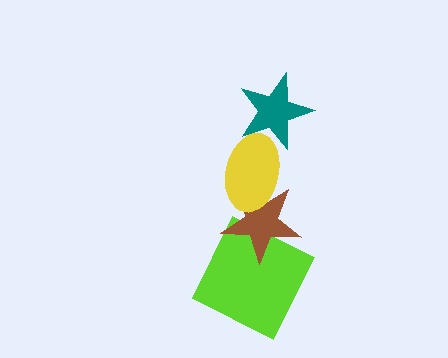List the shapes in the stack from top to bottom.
From top to bottom: the teal star, the yellow ellipse, the brown star, the lime square.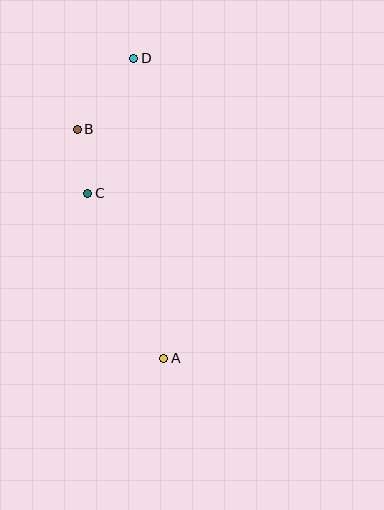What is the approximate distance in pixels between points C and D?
The distance between C and D is approximately 143 pixels.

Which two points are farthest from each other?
Points A and D are farthest from each other.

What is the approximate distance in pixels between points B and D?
The distance between B and D is approximately 91 pixels.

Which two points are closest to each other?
Points B and C are closest to each other.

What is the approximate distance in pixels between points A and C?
The distance between A and C is approximately 182 pixels.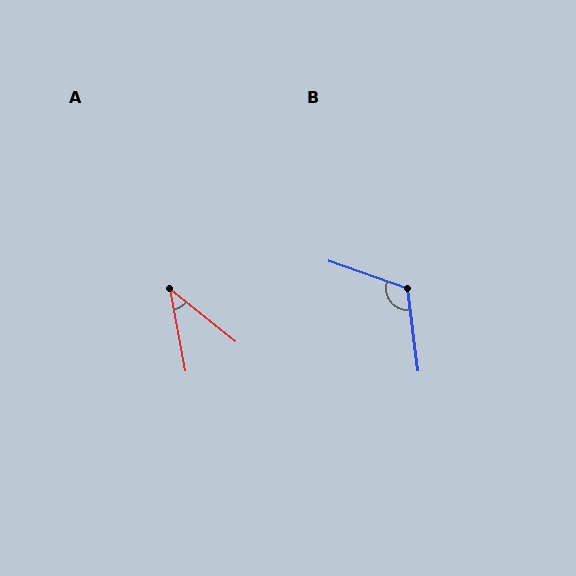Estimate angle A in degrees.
Approximately 41 degrees.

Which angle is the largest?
B, at approximately 116 degrees.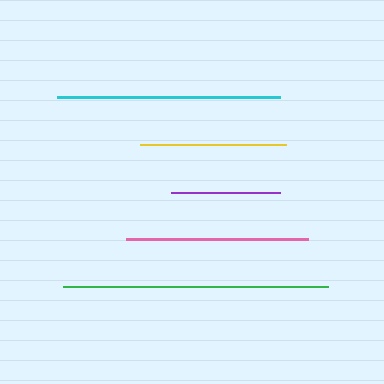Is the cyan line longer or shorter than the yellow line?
The cyan line is longer than the yellow line.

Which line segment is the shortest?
The purple line is the shortest at approximately 109 pixels.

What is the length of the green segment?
The green segment is approximately 264 pixels long.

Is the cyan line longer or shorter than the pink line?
The cyan line is longer than the pink line.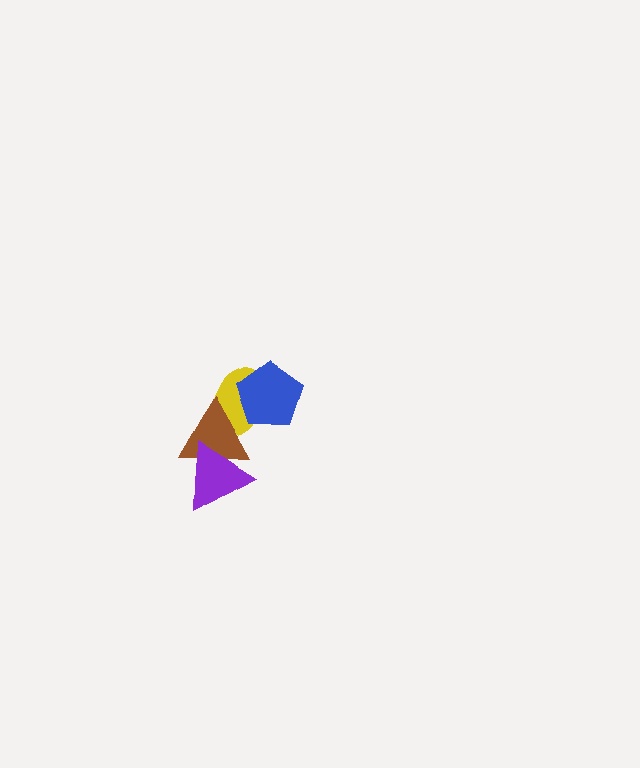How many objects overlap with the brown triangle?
2 objects overlap with the brown triangle.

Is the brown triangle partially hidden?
Yes, it is partially covered by another shape.